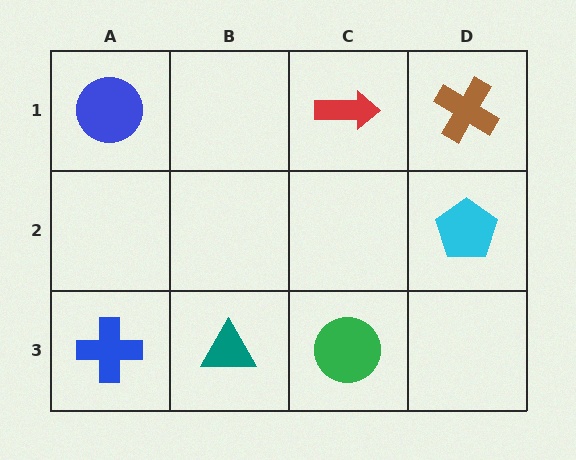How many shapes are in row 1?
3 shapes.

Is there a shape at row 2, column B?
No, that cell is empty.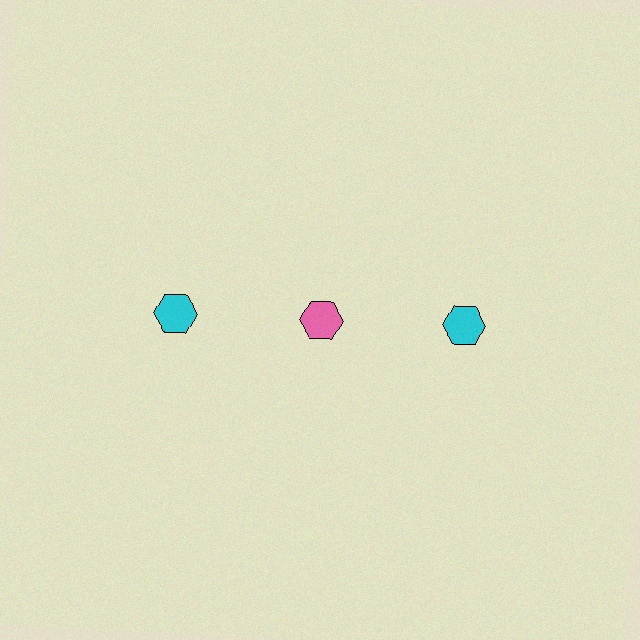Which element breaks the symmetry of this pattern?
The pink hexagon in the top row, second from left column breaks the symmetry. All other shapes are cyan hexagons.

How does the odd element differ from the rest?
It has a different color: pink instead of cyan.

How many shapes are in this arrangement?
There are 3 shapes arranged in a grid pattern.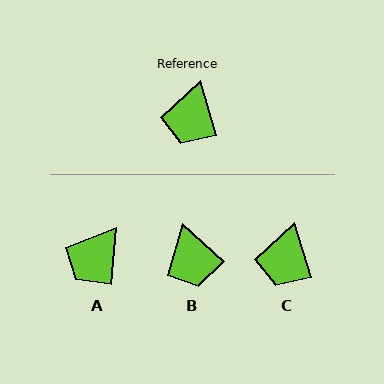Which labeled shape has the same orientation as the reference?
C.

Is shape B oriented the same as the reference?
No, it is off by about 31 degrees.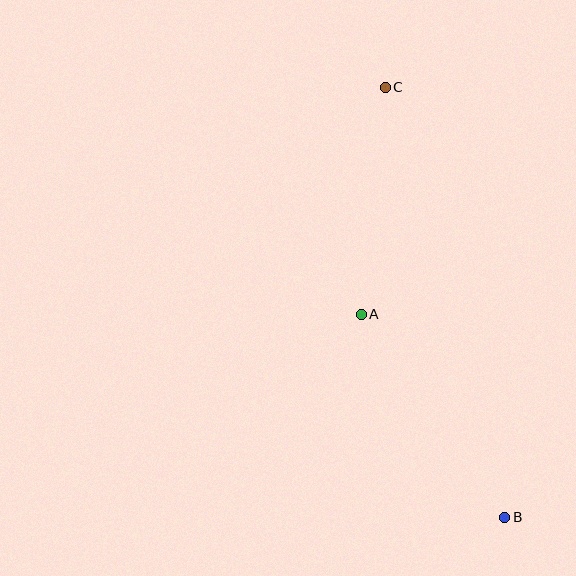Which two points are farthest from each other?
Points B and C are farthest from each other.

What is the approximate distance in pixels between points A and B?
The distance between A and B is approximately 248 pixels.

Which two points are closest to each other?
Points A and C are closest to each other.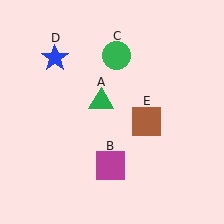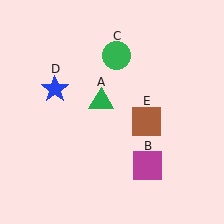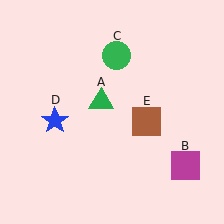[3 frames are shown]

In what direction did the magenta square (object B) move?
The magenta square (object B) moved right.